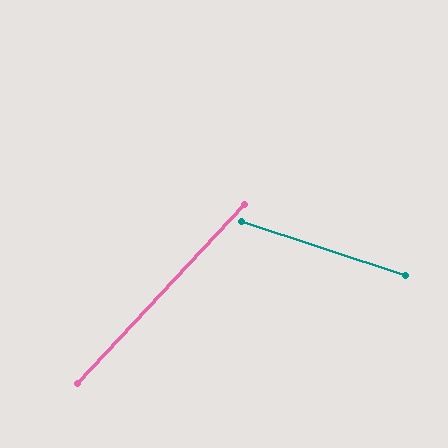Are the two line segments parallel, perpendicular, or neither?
Neither parallel nor perpendicular — they differ by about 65°.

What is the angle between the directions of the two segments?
Approximately 65 degrees.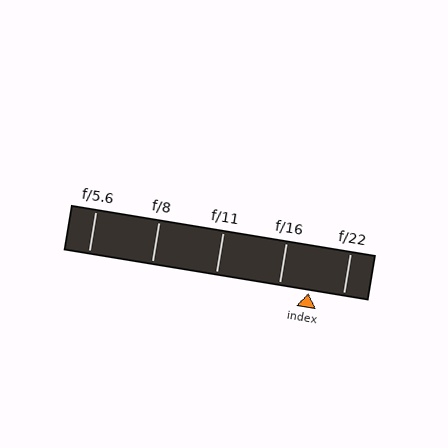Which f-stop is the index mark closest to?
The index mark is closest to f/16.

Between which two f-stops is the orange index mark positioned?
The index mark is between f/16 and f/22.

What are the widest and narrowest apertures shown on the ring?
The widest aperture shown is f/5.6 and the narrowest is f/22.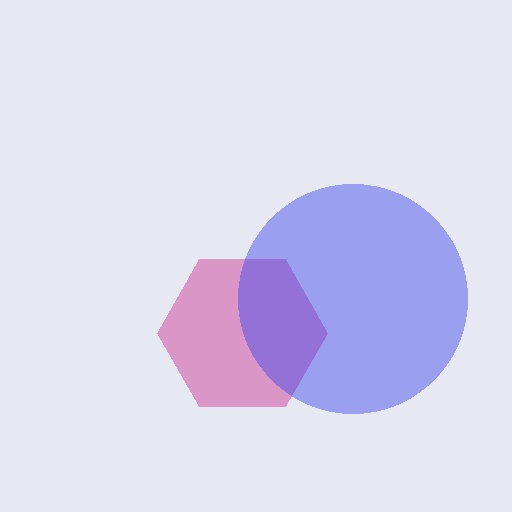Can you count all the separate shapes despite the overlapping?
Yes, there are 2 separate shapes.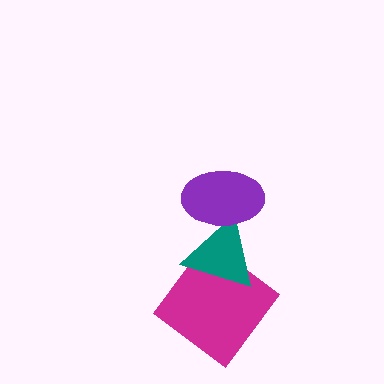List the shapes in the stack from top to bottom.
From top to bottom: the purple ellipse, the teal triangle, the magenta diamond.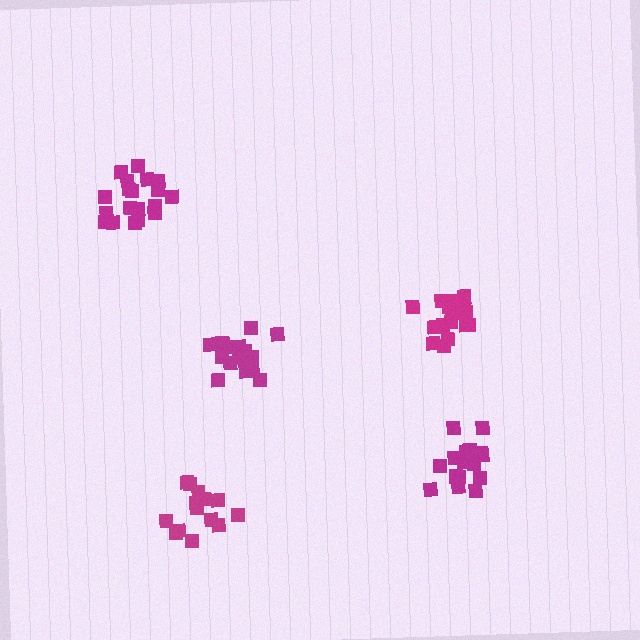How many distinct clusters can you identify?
There are 5 distinct clusters.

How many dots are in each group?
Group 1: 18 dots, Group 2: 14 dots, Group 3: 18 dots, Group 4: 20 dots, Group 5: 16 dots (86 total).